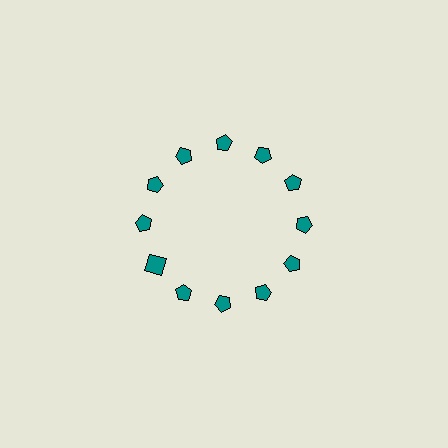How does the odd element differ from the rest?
It has a different shape: square instead of pentagon.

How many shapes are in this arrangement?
There are 12 shapes arranged in a ring pattern.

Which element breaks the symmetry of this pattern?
The teal square at roughly the 8 o'clock position breaks the symmetry. All other shapes are teal pentagons.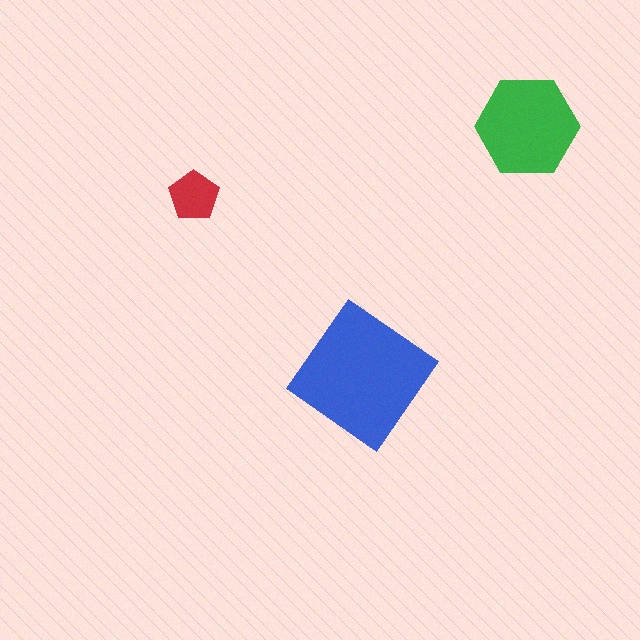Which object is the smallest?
The red pentagon.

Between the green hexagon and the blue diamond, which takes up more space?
The blue diamond.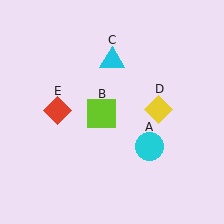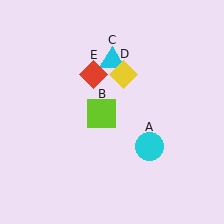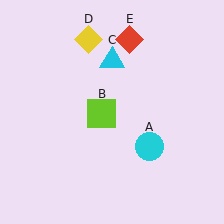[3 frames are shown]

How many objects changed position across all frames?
2 objects changed position: yellow diamond (object D), red diamond (object E).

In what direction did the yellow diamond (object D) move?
The yellow diamond (object D) moved up and to the left.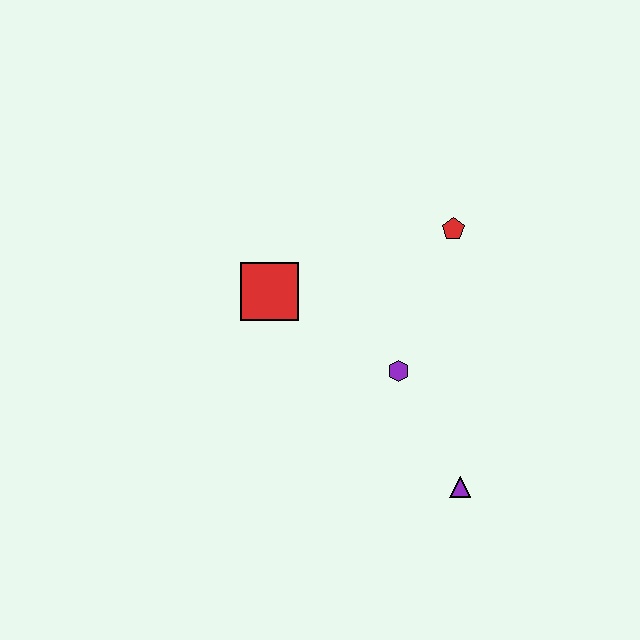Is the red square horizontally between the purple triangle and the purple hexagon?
No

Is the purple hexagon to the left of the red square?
No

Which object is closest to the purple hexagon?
The purple triangle is closest to the purple hexagon.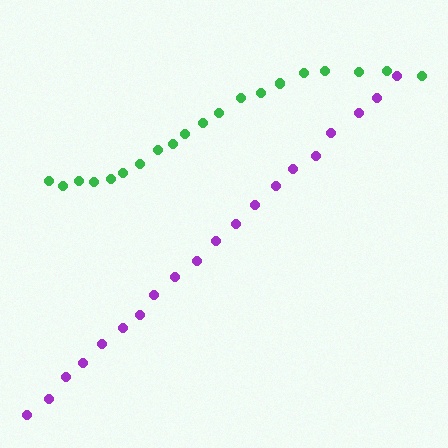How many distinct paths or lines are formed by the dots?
There are 2 distinct paths.